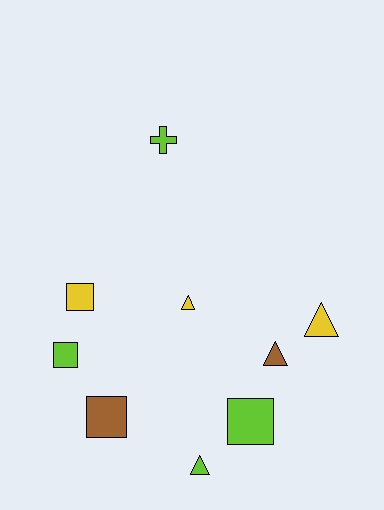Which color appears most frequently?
Lime, with 4 objects.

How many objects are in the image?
There are 9 objects.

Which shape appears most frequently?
Triangle, with 4 objects.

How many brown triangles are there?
There is 1 brown triangle.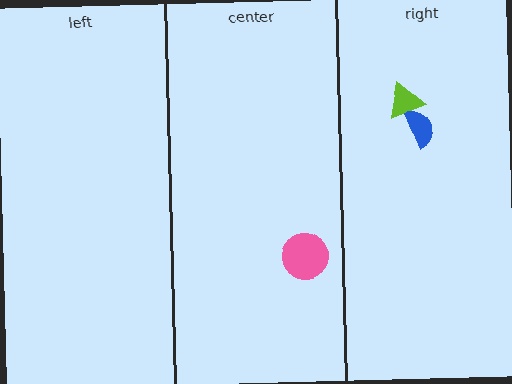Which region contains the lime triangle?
The right region.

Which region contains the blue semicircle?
The right region.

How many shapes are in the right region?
2.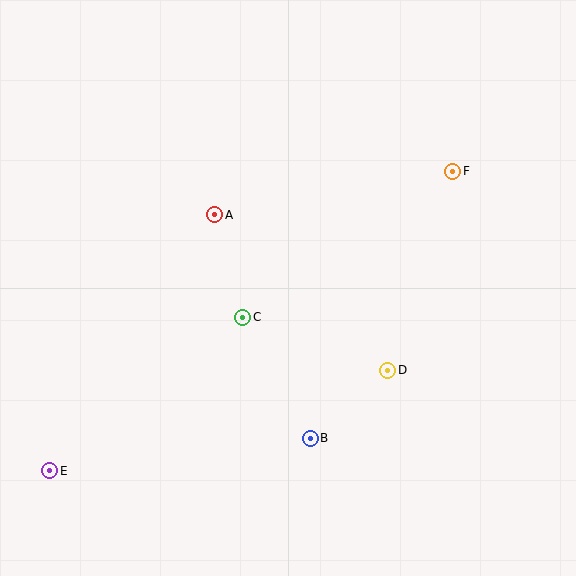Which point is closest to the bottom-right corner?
Point D is closest to the bottom-right corner.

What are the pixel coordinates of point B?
Point B is at (310, 438).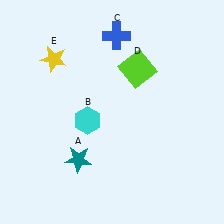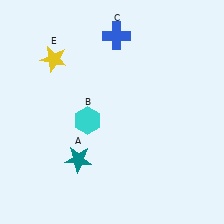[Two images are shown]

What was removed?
The lime square (D) was removed in Image 2.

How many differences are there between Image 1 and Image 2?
There is 1 difference between the two images.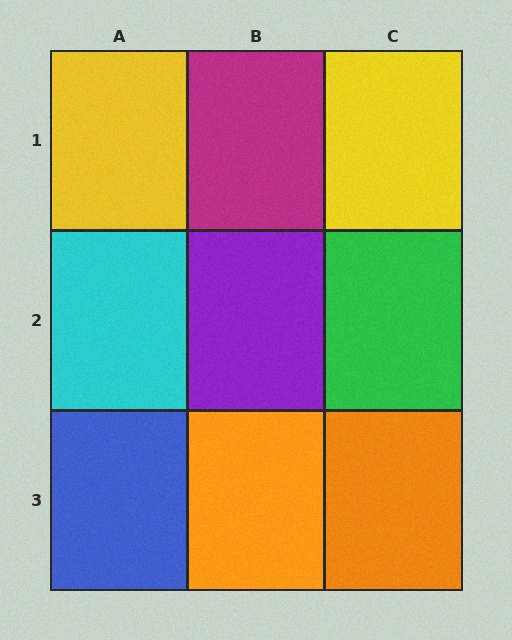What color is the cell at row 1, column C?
Yellow.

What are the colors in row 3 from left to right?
Blue, orange, orange.